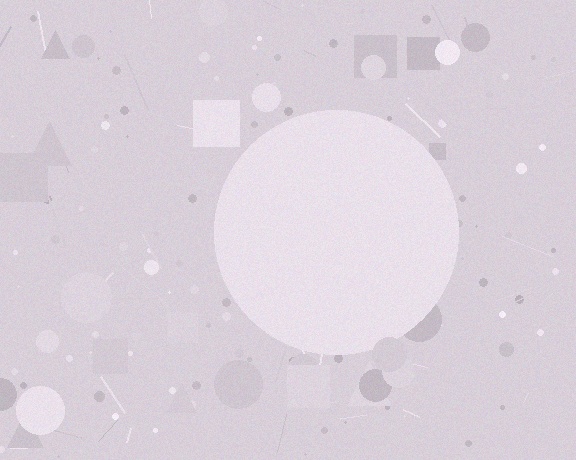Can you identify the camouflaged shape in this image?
The camouflaged shape is a circle.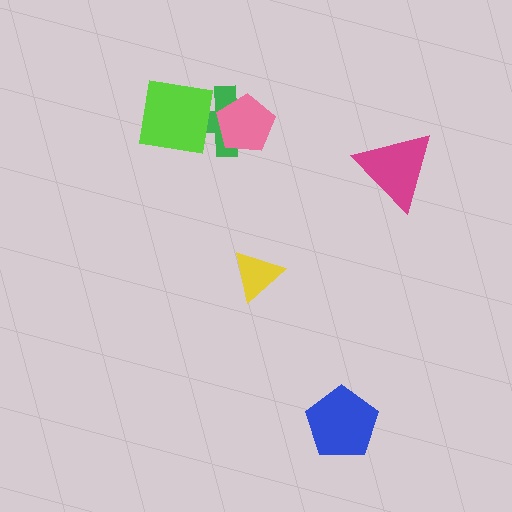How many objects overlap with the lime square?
1 object overlaps with the lime square.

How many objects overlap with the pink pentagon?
1 object overlaps with the pink pentagon.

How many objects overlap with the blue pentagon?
0 objects overlap with the blue pentagon.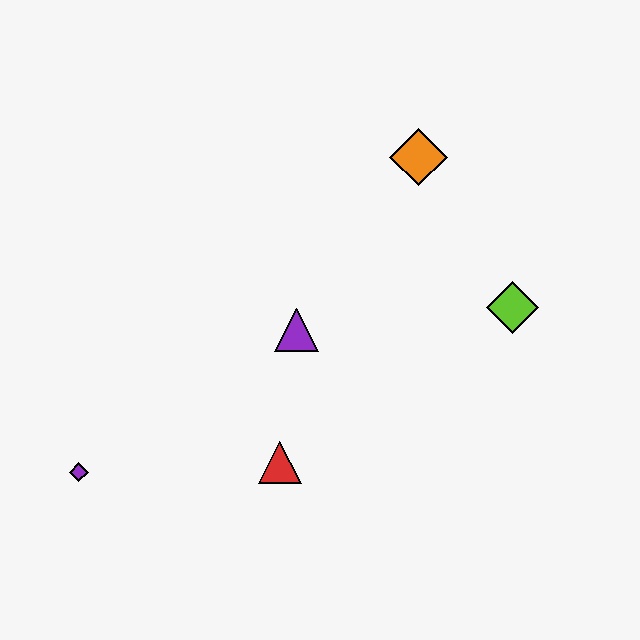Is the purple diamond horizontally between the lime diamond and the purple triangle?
No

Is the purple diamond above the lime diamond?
No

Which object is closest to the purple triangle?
The red triangle is closest to the purple triangle.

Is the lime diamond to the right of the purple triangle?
Yes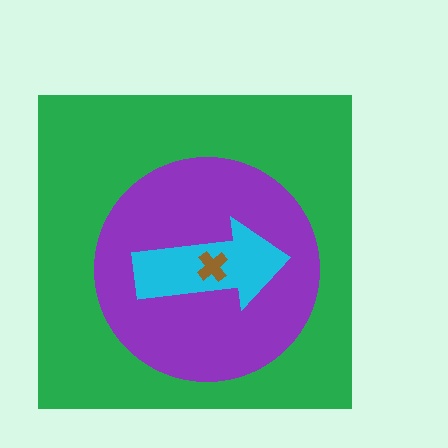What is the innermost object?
The brown cross.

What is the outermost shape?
The green square.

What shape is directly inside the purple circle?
The cyan arrow.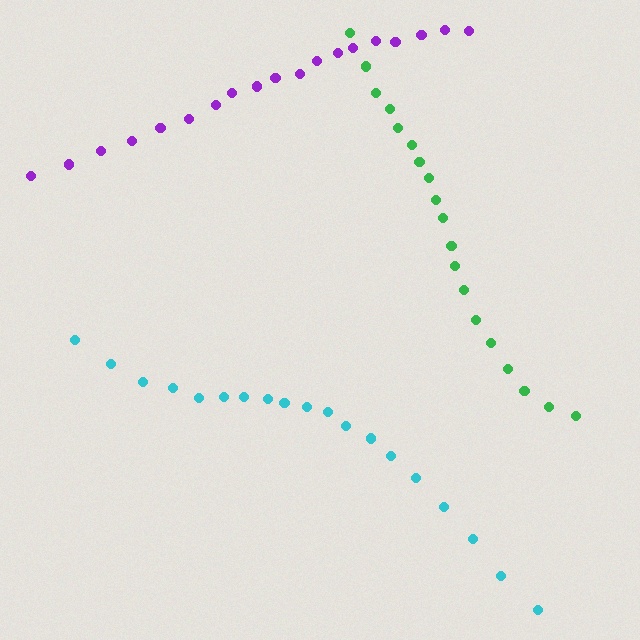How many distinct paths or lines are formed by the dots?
There are 3 distinct paths.